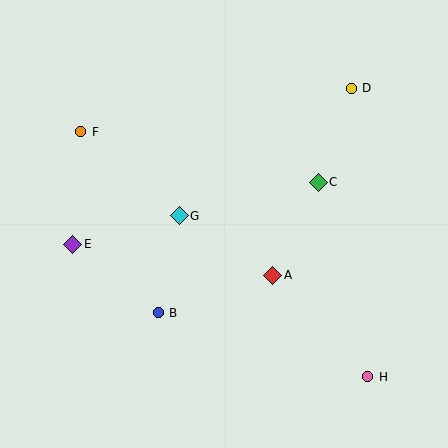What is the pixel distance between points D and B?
The distance between D and B is 296 pixels.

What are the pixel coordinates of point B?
Point B is at (158, 313).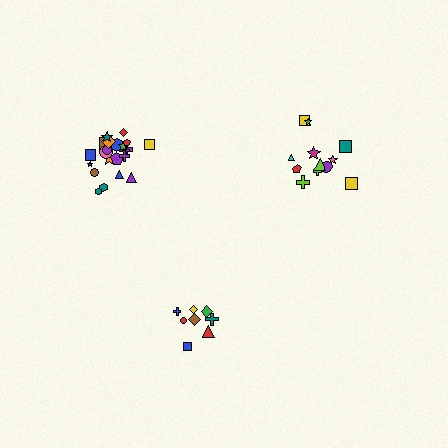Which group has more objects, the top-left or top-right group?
The top-left group.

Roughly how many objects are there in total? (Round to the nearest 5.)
Roughly 40 objects in total.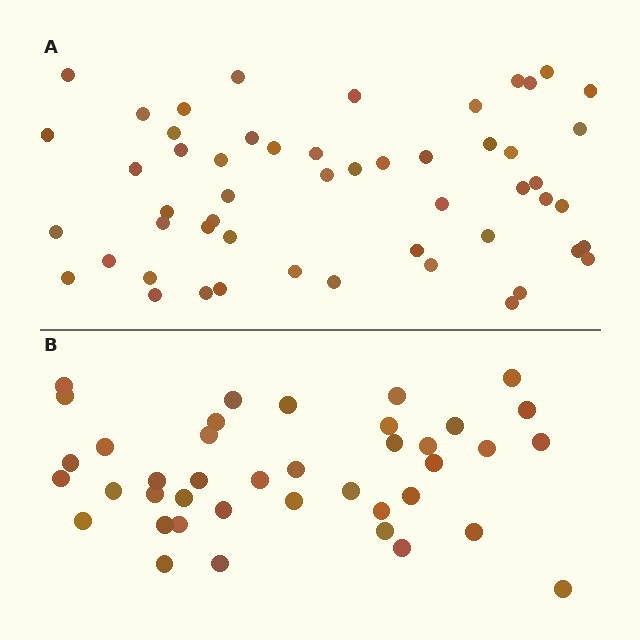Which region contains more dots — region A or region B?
Region A (the top region) has more dots.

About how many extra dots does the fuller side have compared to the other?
Region A has approximately 15 more dots than region B.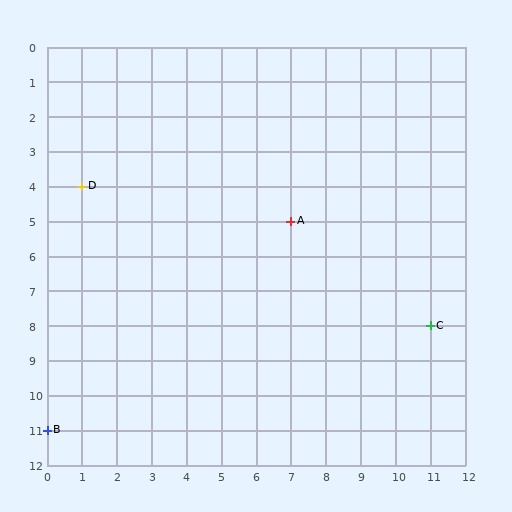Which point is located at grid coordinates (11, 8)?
Point C is at (11, 8).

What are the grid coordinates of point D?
Point D is at grid coordinates (1, 4).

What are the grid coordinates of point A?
Point A is at grid coordinates (7, 5).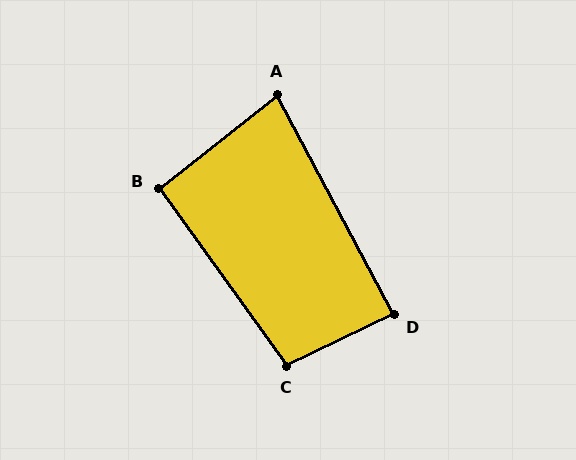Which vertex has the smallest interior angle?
A, at approximately 80 degrees.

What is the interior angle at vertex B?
Approximately 93 degrees (approximately right).